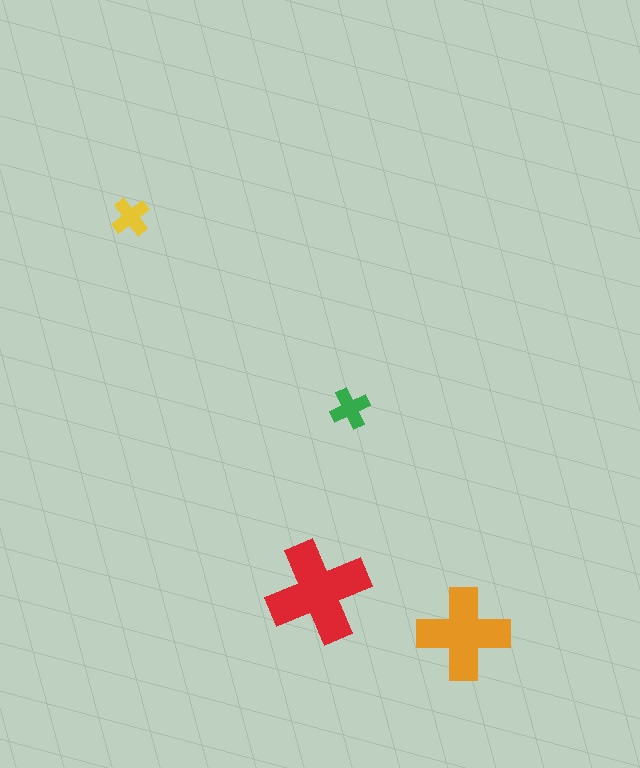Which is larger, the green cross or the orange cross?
The orange one.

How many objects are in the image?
There are 4 objects in the image.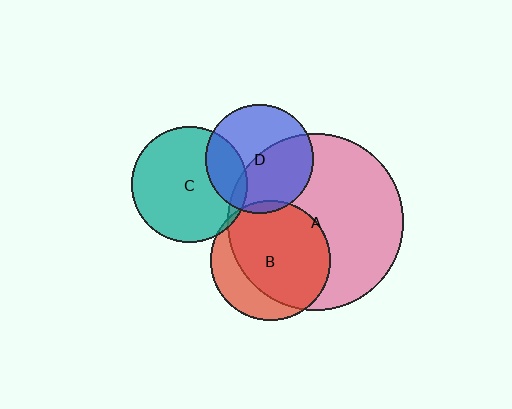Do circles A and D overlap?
Yes.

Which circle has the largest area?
Circle A (pink).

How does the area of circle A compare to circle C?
Approximately 2.3 times.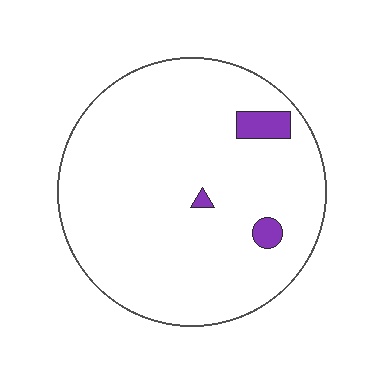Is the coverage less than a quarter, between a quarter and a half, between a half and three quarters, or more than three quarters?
Less than a quarter.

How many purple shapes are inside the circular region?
3.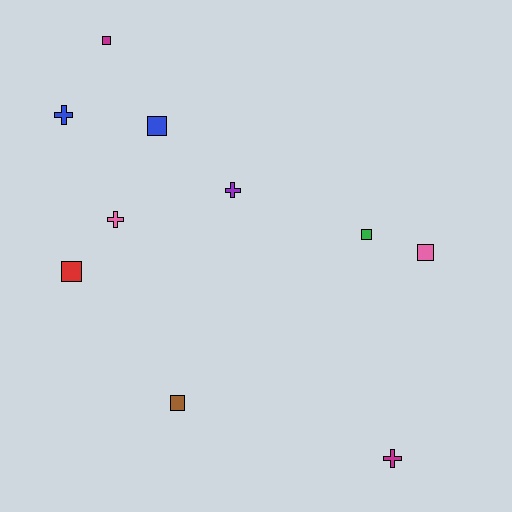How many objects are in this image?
There are 10 objects.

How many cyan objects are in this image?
There are no cyan objects.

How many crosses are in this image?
There are 4 crosses.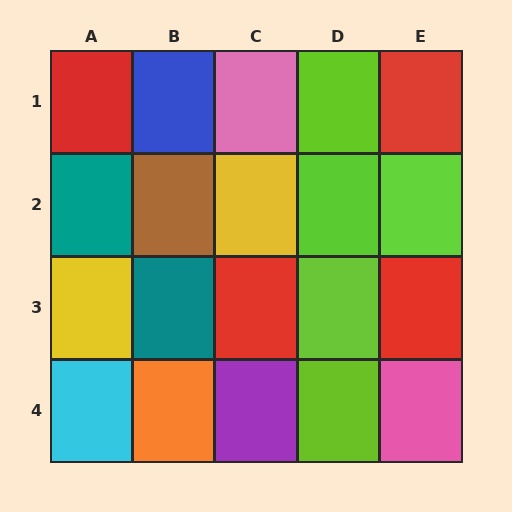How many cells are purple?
1 cell is purple.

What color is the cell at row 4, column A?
Cyan.